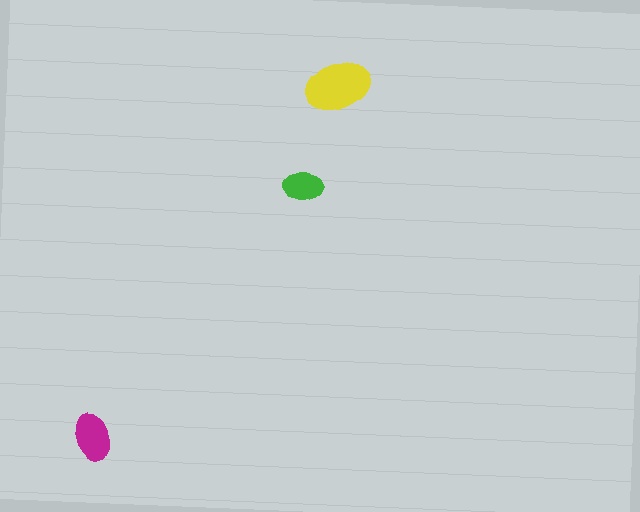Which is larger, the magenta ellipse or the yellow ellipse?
The yellow one.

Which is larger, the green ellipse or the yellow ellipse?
The yellow one.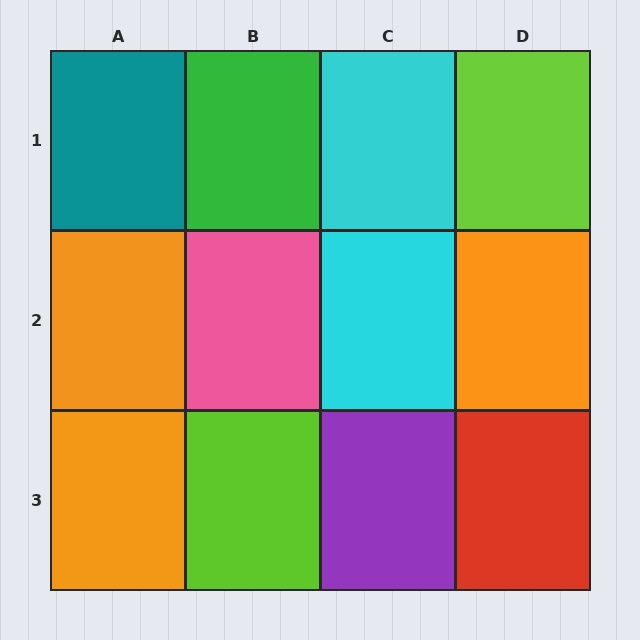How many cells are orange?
3 cells are orange.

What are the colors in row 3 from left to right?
Orange, lime, purple, red.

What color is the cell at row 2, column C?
Cyan.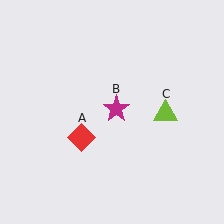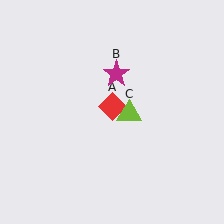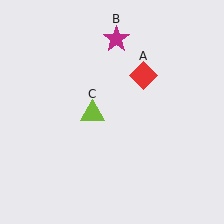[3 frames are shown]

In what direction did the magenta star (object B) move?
The magenta star (object B) moved up.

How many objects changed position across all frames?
3 objects changed position: red diamond (object A), magenta star (object B), lime triangle (object C).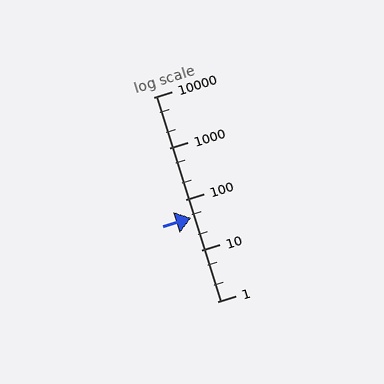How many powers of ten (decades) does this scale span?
The scale spans 4 decades, from 1 to 10000.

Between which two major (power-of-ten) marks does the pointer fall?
The pointer is between 10 and 100.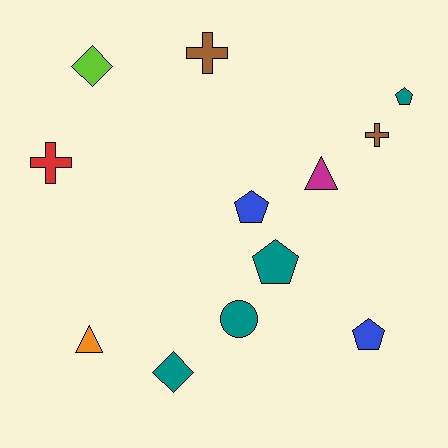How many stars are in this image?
There are no stars.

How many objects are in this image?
There are 12 objects.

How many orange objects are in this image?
There is 1 orange object.